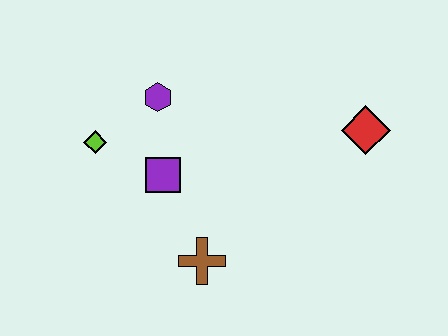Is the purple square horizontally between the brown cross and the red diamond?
No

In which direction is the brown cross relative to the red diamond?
The brown cross is to the left of the red diamond.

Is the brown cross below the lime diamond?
Yes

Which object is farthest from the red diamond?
The lime diamond is farthest from the red diamond.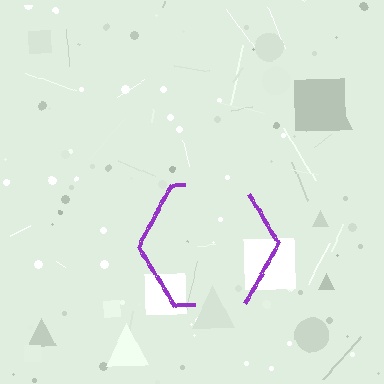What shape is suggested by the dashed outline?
The dashed outline suggests a hexagon.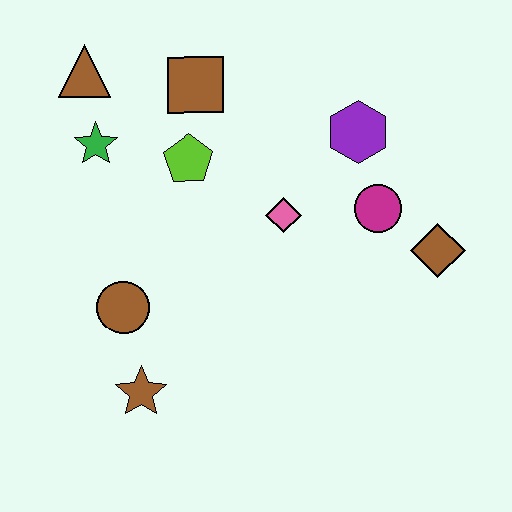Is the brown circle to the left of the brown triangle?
No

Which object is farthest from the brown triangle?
The brown diamond is farthest from the brown triangle.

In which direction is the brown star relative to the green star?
The brown star is below the green star.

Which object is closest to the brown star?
The brown circle is closest to the brown star.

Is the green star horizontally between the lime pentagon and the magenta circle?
No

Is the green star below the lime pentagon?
No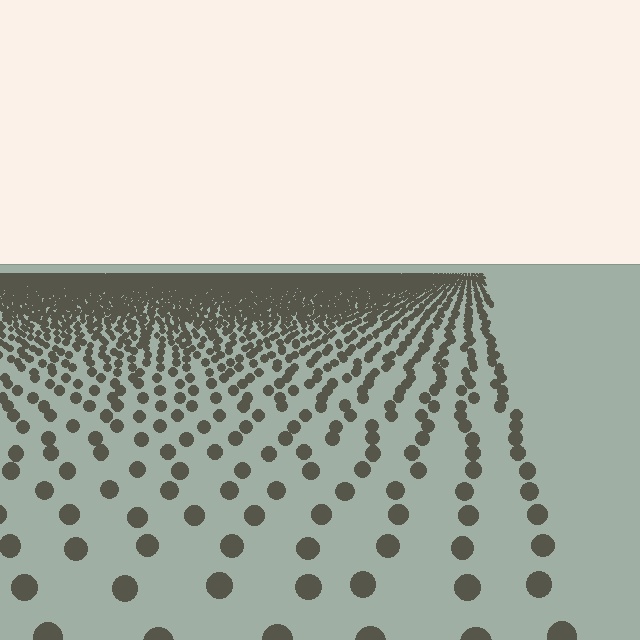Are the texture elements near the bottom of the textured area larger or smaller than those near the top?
Larger. Near the bottom, elements are closer to the viewer and appear at a bigger on-screen size.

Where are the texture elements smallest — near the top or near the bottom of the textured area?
Near the top.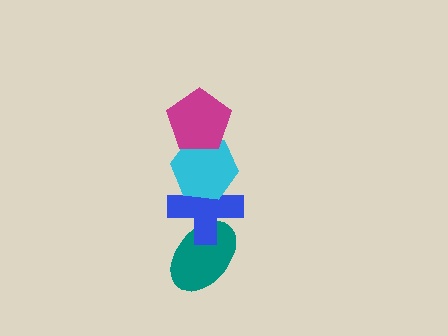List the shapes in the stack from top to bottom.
From top to bottom: the magenta pentagon, the cyan hexagon, the blue cross, the teal ellipse.